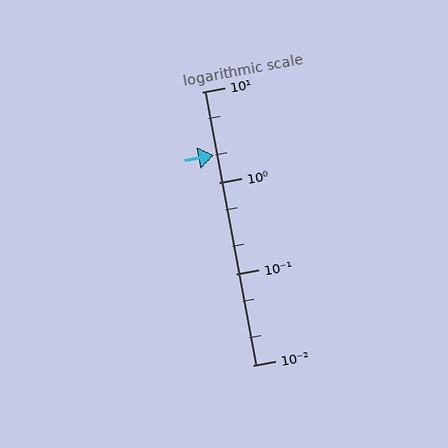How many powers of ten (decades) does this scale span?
The scale spans 3 decades, from 0.01 to 10.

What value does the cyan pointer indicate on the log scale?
The pointer indicates approximately 2.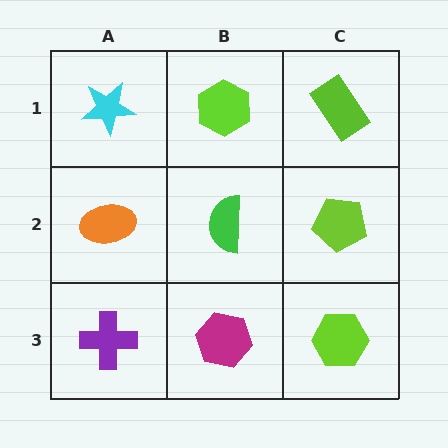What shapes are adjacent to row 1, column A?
An orange ellipse (row 2, column A), a lime hexagon (row 1, column B).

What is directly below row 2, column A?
A purple cross.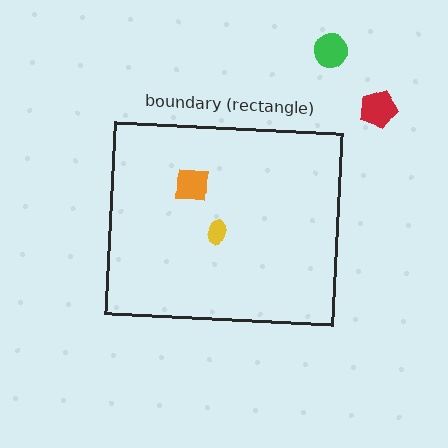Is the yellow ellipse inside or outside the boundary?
Inside.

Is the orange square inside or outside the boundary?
Inside.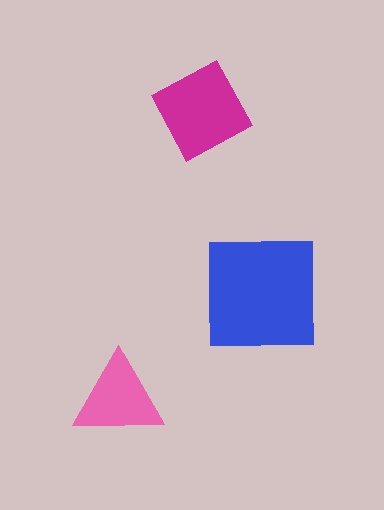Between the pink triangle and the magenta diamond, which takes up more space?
The magenta diamond.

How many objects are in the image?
There are 3 objects in the image.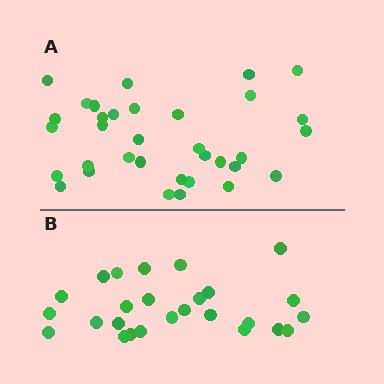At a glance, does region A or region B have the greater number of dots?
Region A (the top region) has more dots.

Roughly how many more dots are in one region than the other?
Region A has roughly 8 or so more dots than region B.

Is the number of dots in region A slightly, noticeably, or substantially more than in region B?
Region A has noticeably more, but not dramatically so. The ratio is roughly 1.3 to 1.